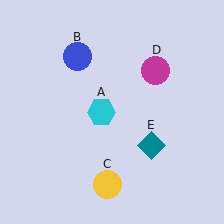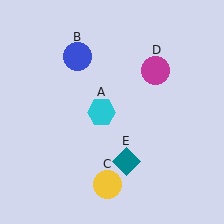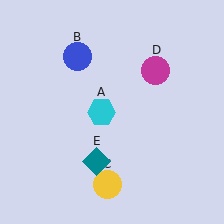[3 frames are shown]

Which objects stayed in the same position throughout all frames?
Cyan hexagon (object A) and blue circle (object B) and yellow circle (object C) and magenta circle (object D) remained stationary.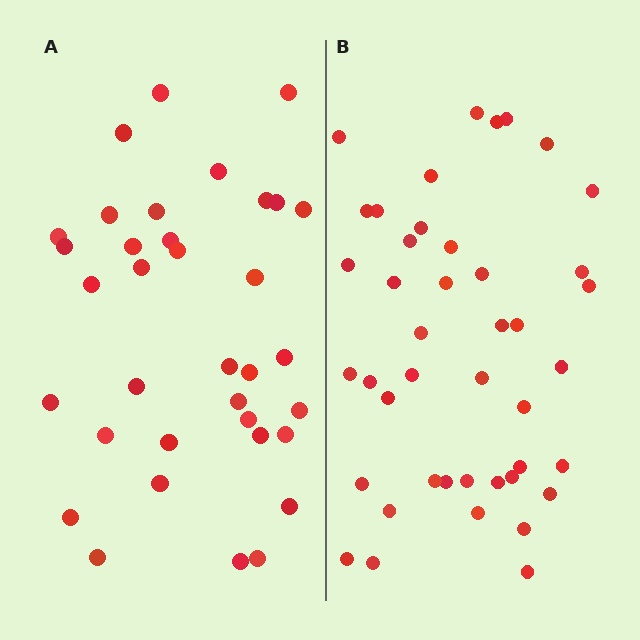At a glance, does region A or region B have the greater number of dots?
Region B (the right region) has more dots.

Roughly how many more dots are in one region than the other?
Region B has roughly 8 or so more dots than region A.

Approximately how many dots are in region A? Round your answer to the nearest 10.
About 40 dots. (The exact count is 35, which rounds to 40.)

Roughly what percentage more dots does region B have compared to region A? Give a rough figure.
About 25% more.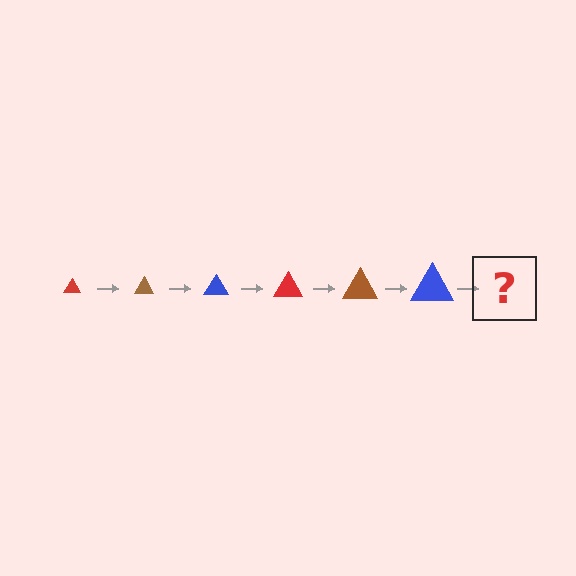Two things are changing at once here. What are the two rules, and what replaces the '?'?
The two rules are that the triangle grows larger each step and the color cycles through red, brown, and blue. The '?' should be a red triangle, larger than the previous one.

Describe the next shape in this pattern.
It should be a red triangle, larger than the previous one.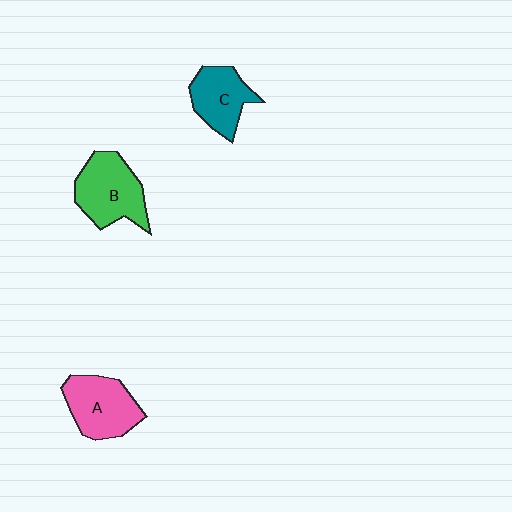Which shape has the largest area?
Shape B (green).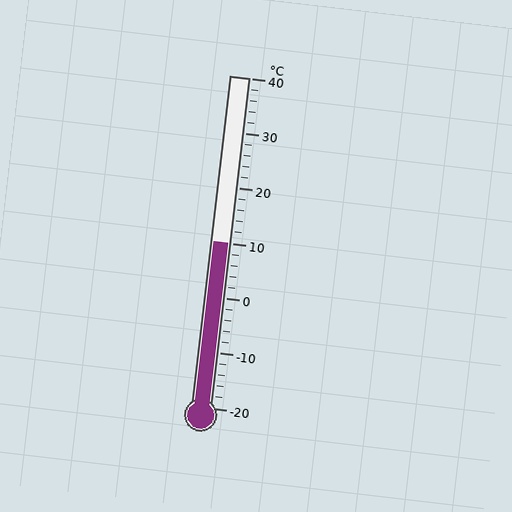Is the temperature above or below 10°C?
The temperature is at 10°C.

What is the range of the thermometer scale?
The thermometer scale ranges from -20°C to 40°C.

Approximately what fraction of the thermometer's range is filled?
The thermometer is filled to approximately 50% of its range.